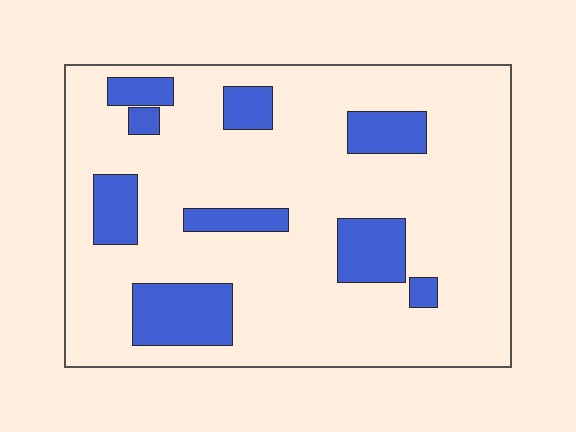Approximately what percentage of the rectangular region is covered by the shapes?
Approximately 20%.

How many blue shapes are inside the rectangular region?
9.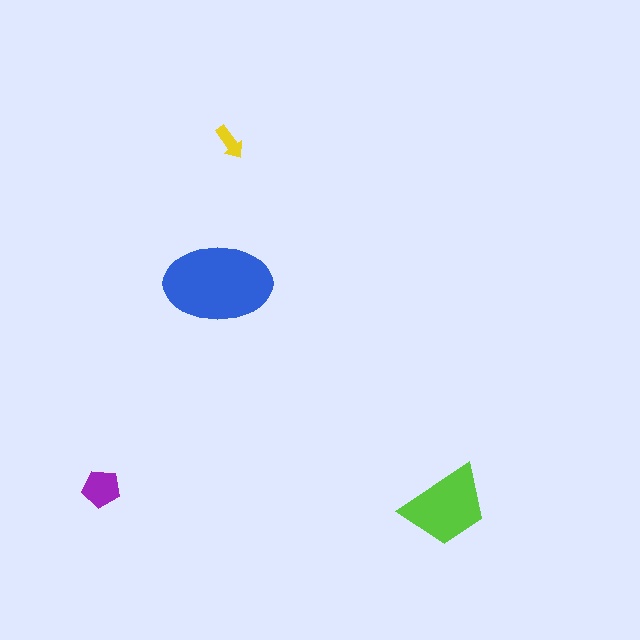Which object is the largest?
The blue ellipse.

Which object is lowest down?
The lime trapezoid is bottommost.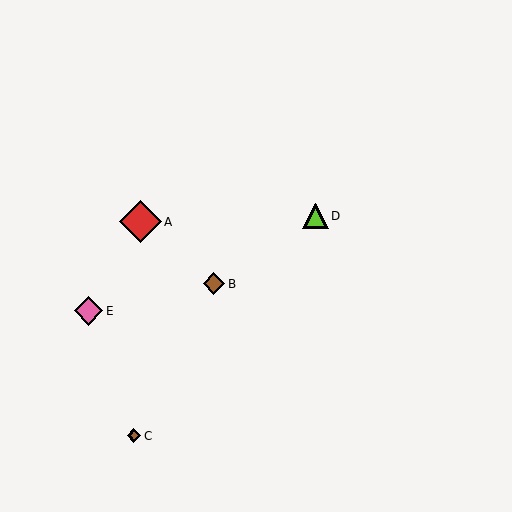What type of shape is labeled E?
Shape E is a pink diamond.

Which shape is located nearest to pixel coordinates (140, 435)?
The brown diamond (labeled C) at (134, 436) is nearest to that location.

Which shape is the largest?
The red diamond (labeled A) is the largest.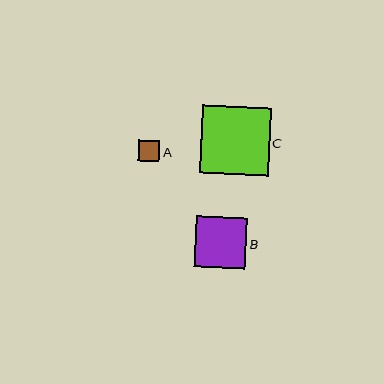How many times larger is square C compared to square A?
Square C is approximately 3.2 times the size of square A.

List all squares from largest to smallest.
From largest to smallest: C, B, A.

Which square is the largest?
Square C is the largest with a size of approximately 69 pixels.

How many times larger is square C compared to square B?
Square C is approximately 1.4 times the size of square B.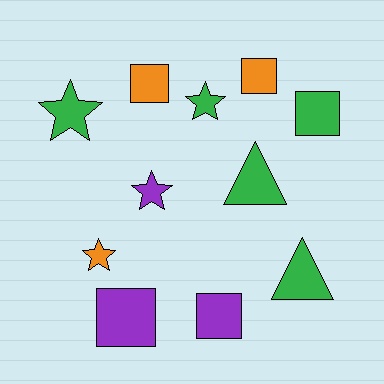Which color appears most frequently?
Green, with 5 objects.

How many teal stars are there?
There are no teal stars.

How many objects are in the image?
There are 11 objects.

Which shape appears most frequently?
Square, with 5 objects.